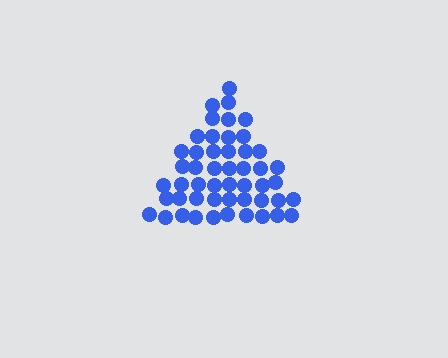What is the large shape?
The large shape is a triangle.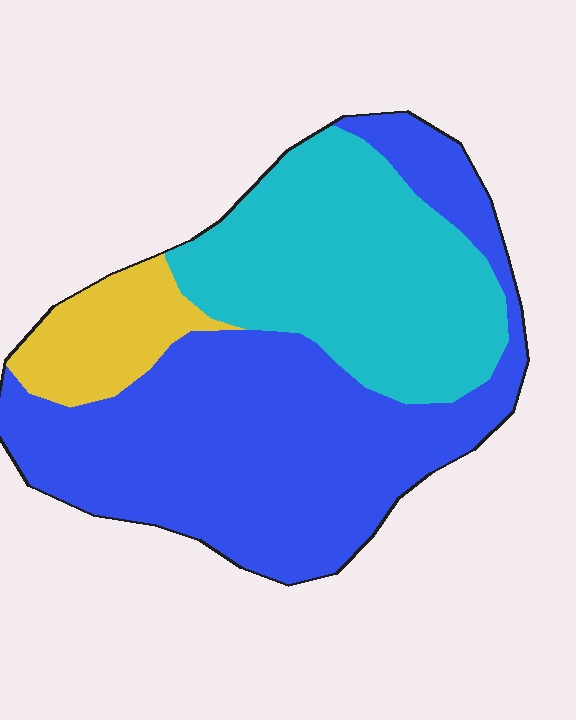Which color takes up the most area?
Blue, at roughly 55%.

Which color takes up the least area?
Yellow, at roughly 10%.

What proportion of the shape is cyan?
Cyan covers roughly 35% of the shape.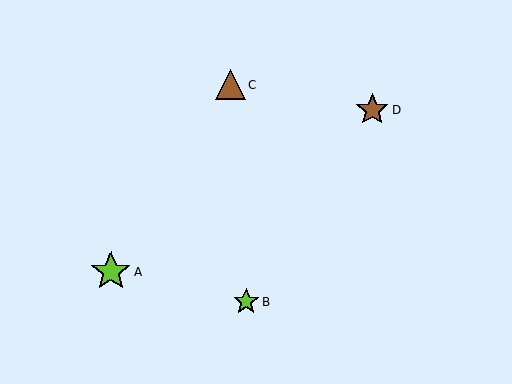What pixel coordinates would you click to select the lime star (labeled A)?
Click at (111, 272) to select the lime star A.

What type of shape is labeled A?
Shape A is a lime star.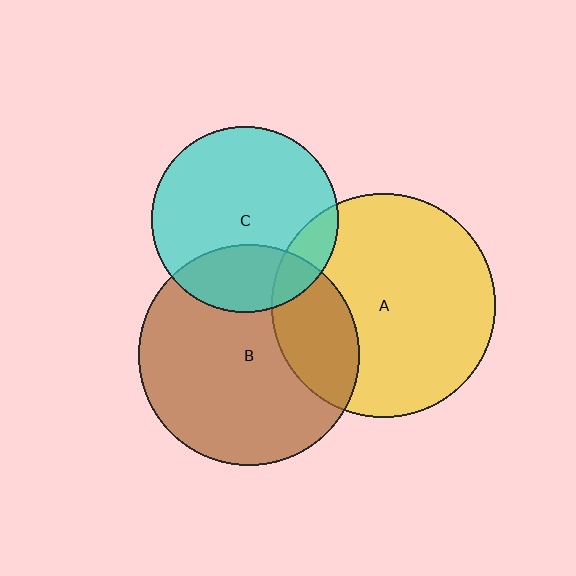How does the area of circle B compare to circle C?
Approximately 1.4 times.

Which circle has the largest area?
Circle A (yellow).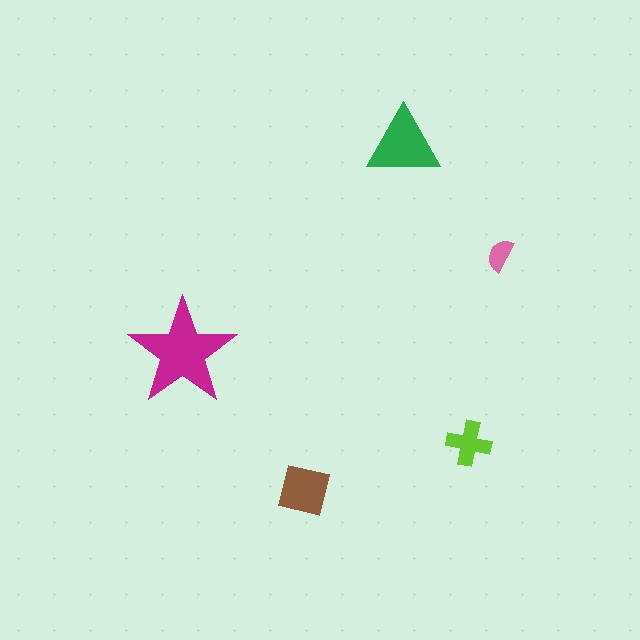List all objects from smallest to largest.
The pink semicircle, the lime cross, the brown square, the green triangle, the magenta star.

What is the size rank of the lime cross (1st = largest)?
4th.